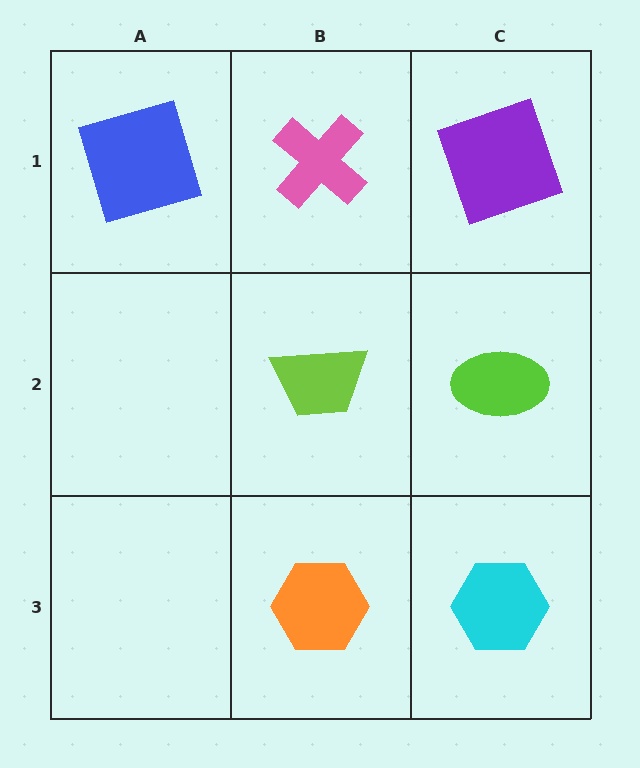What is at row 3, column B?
An orange hexagon.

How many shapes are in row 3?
2 shapes.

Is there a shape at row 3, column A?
No, that cell is empty.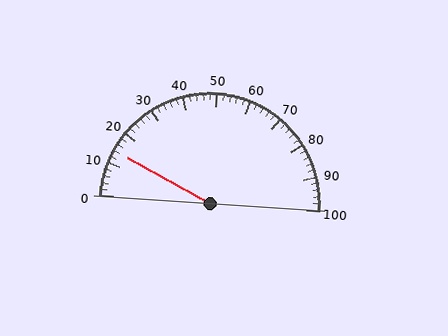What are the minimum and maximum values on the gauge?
The gauge ranges from 0 to 100.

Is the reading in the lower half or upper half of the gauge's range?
The reading is in the lower half of the range (0 to 100).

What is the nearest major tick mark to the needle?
The nearest major tick mark is 10.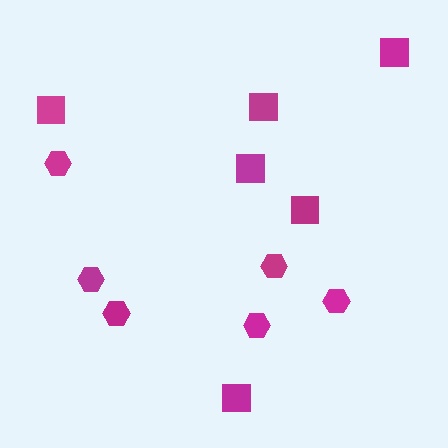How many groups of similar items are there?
There are 2 groups: one group of squares (6) and one group of hexagons (6).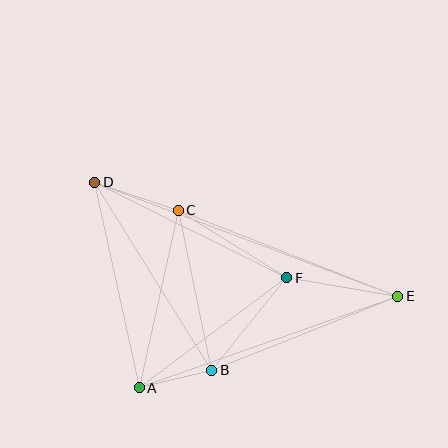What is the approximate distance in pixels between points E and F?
The distance between E and F is approximately 113 pixels.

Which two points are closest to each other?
Points A and B are closest to each other.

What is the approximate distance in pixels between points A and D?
The distance between A and D is approximately 210 pixels.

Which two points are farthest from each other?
Points D and E are farthest from each other.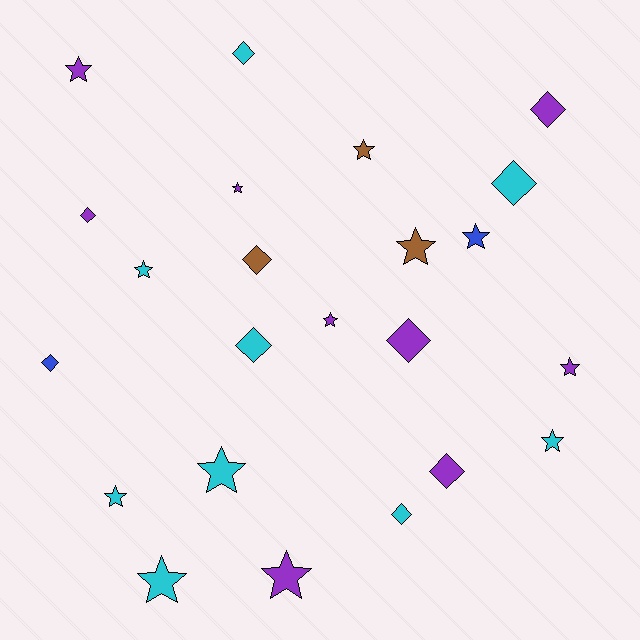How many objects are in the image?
There are 23 objects.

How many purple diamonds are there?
There are 4 purple diamonds.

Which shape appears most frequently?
Star, with 13 objects.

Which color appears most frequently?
Purple, with 9 objects.